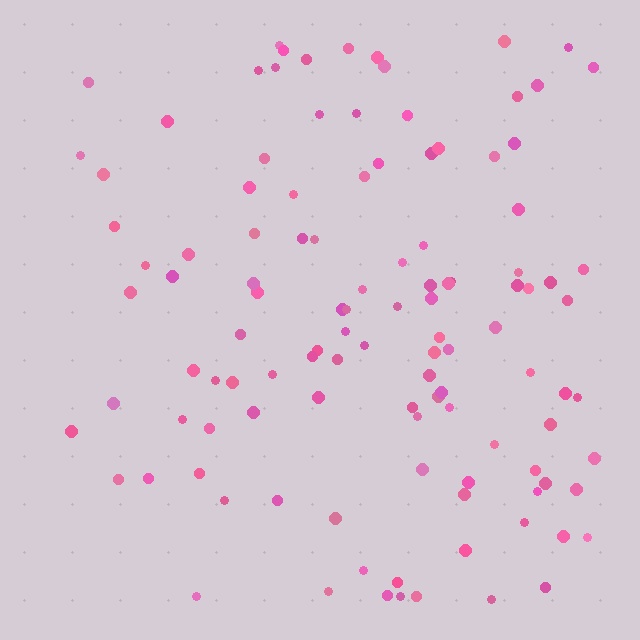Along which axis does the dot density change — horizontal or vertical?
Horizontal.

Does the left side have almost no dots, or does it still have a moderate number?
Still a moderate number, just noticeably fewer than the right.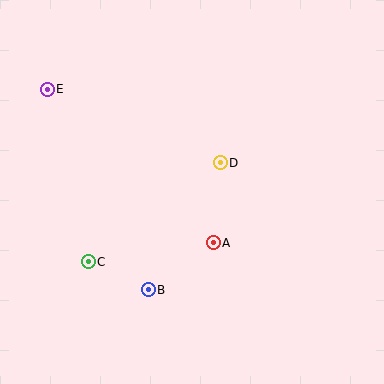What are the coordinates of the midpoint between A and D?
The midpoint between A and D is at (217, 203).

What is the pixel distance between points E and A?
The distance between E and A is 226 pixels.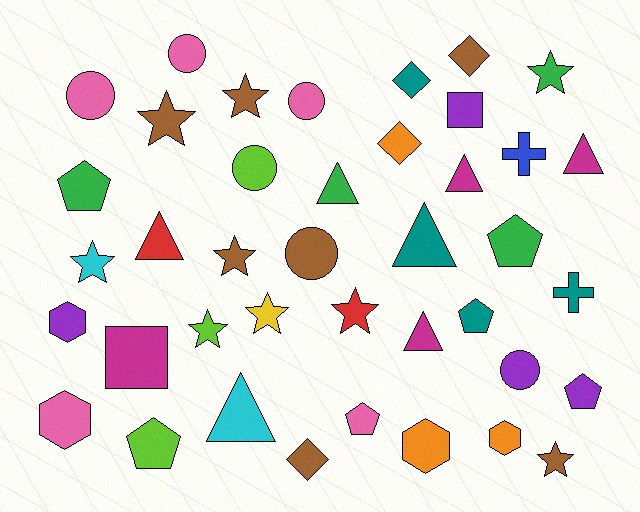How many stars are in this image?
There are 9 stars.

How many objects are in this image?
There are 40 objects.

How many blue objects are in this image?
There is 1 blue object.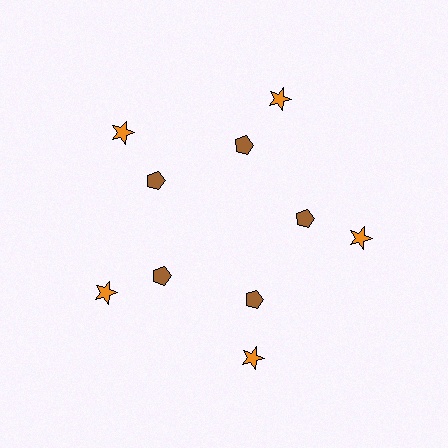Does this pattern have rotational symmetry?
Yes, this pattern has 5-fold rotational symmetry. It looks the same after rotating 72 degrees around the center.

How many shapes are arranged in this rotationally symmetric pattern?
There are 10 shapes, arranged in 5 groups of 2.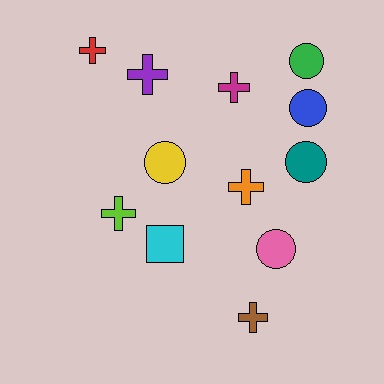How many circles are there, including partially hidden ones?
There are 5 circles.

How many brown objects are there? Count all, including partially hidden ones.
There is 1 brown object.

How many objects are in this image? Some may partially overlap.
There are 12 objects.